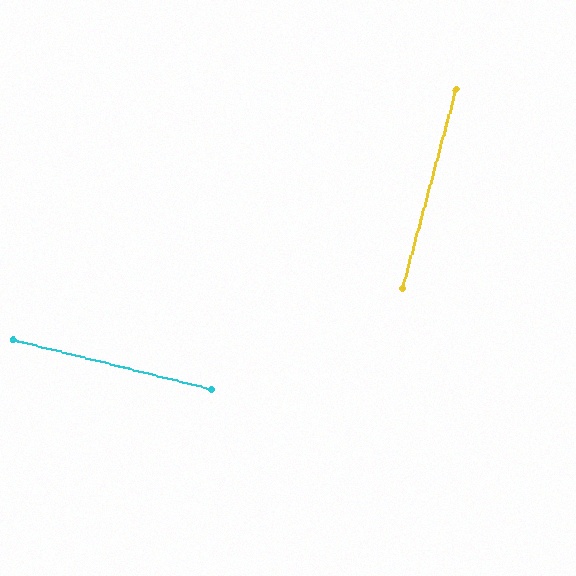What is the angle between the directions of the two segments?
Approximately 89 degrees.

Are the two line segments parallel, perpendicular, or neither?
Perpendicular — they meet at approximately 89°.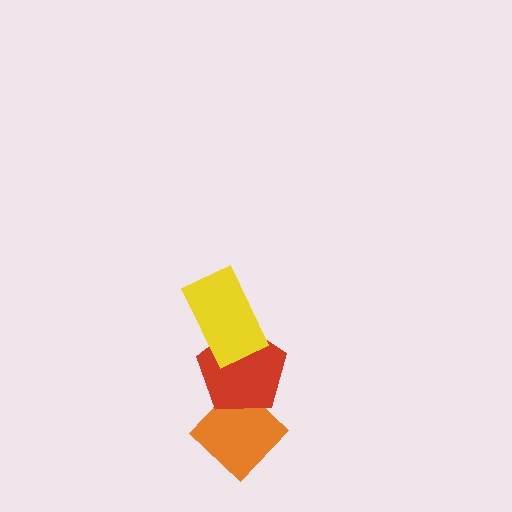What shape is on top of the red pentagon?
The yellow rectangle is on top of the red pentagon.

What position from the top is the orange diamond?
The orange diamond is 3rd from the top.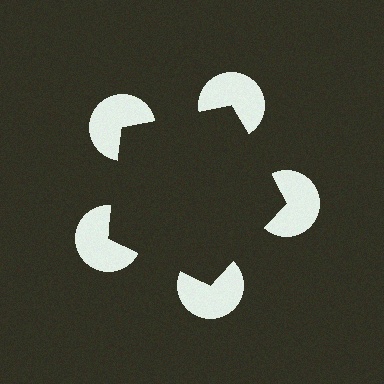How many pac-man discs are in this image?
There are 5 — one at each vertex of the illusory pentagon.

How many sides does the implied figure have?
5 sides.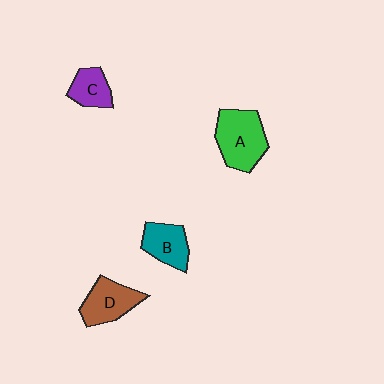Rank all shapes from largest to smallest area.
From largest to smallest: A (green), D (brown), B (teal), C (purple).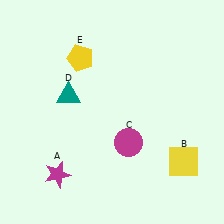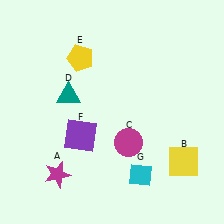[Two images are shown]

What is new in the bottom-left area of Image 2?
A purple square (F) was added in the bottom-left area of Image 2.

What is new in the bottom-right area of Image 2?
A cyan diamond (G) was added in the bottom-right area of Image 2.